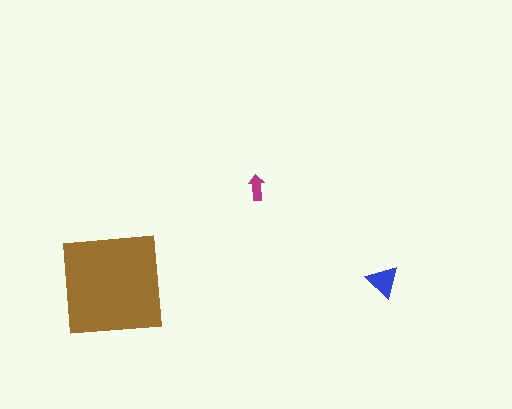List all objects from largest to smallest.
The brown square, the blue triangle, the magenta arrow.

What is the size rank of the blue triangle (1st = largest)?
2nd.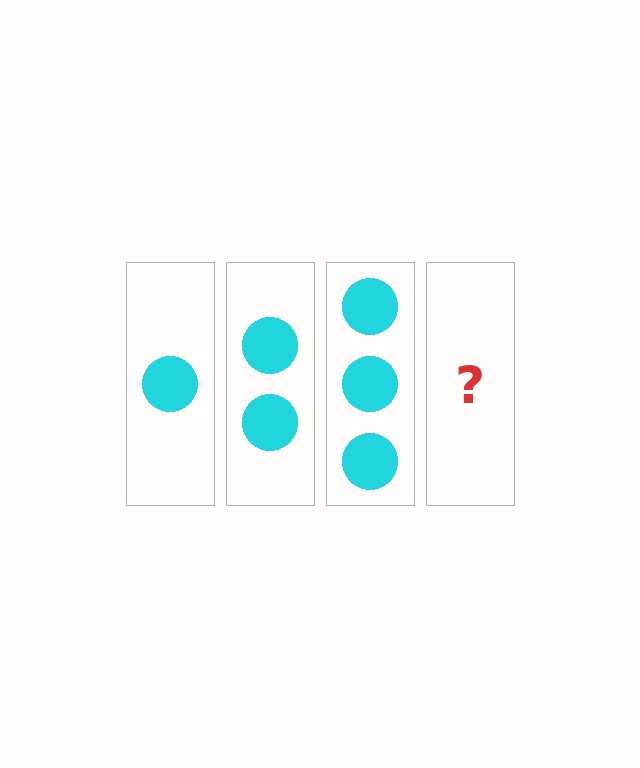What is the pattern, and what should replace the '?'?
The pattern is that each step adds one more circle. The '?' should be 4 circles.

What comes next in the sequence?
The next element should be 4 circles.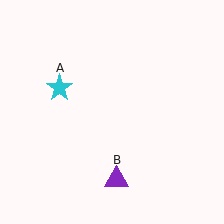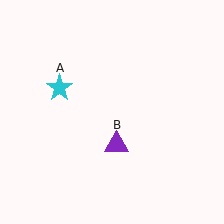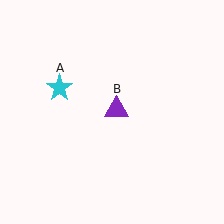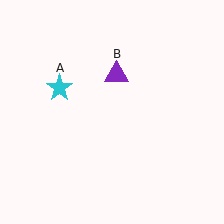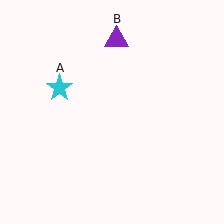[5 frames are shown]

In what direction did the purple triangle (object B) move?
The purple triangle (object B) moved up.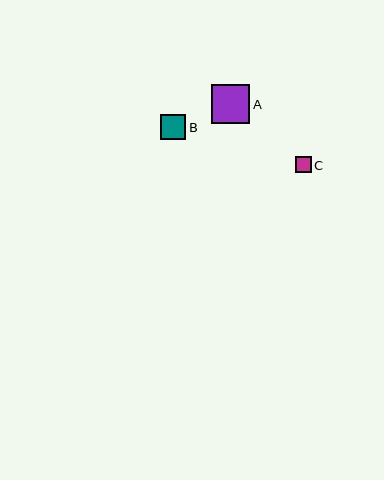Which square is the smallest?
Square C is the smallest with a size of approximately 16 pixels.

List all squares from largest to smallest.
From largest to smallest: A, B, C.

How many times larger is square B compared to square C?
Square B is approximately 1.6 times the size of square C.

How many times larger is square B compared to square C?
Square B is approximately 1.6 times the size of square C.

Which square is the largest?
Square A is the largest with a size of approximately 39 pixels.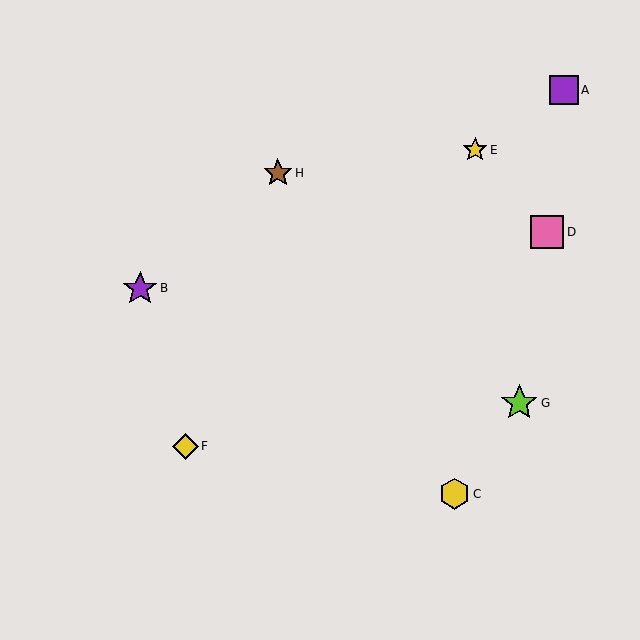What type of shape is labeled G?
Shape G is a lime star.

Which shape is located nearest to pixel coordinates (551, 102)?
The purple square (labeled A) at (564, 90) is nearest to that location.